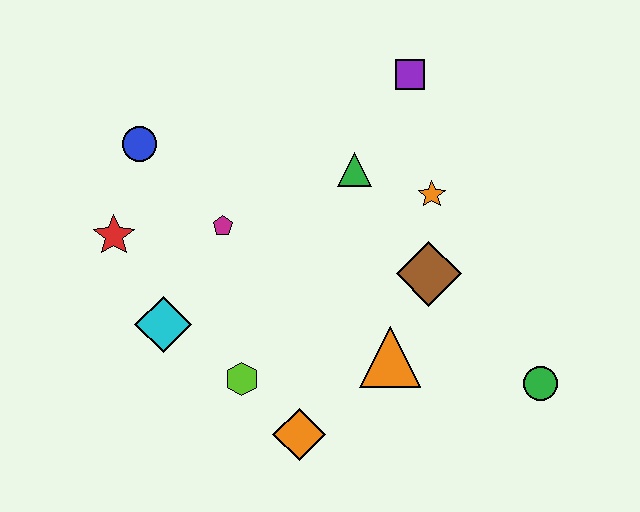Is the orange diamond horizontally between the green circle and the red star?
Yes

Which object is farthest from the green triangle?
The green circle is farthest from the green triangle.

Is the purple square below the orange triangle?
No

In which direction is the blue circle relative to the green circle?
The blue circle is to the left of the green circle.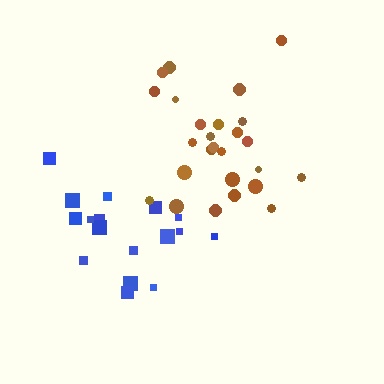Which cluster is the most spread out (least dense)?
Brown.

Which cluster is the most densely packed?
Blue.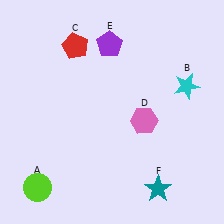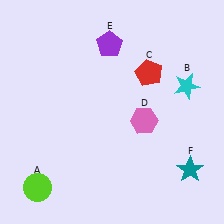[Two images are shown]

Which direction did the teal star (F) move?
The teal star (F) moved right.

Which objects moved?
The objects that moved are: the red pentagon (C), the teal star (F).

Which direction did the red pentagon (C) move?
The red pentagon (C) moved right.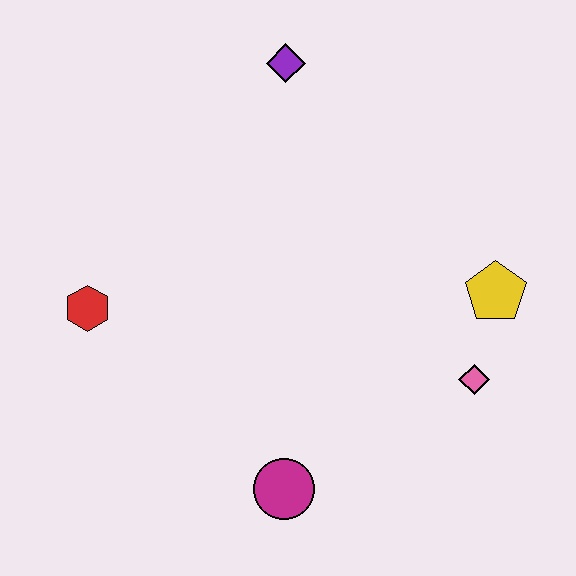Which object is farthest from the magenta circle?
The purple diamond is farthest from the magenta circle.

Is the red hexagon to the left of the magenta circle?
Yes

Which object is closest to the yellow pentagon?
The pink diamond is closest to the yellow pentagon.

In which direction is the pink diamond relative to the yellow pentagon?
The pink diamond is below the yellow pentagon.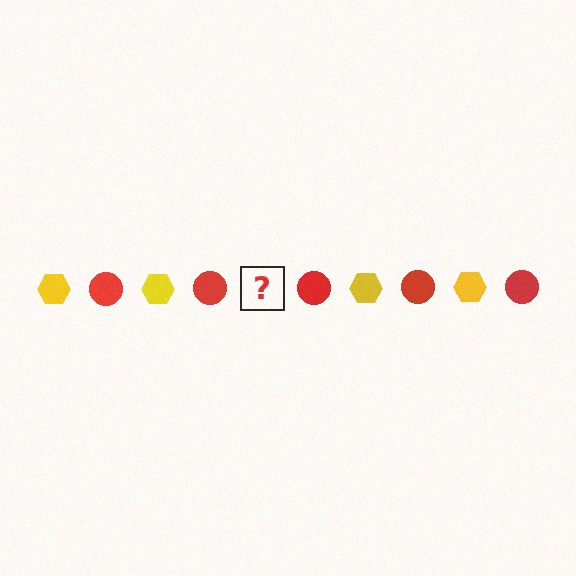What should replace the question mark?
The question mark should be replaced with a yellow hexagon.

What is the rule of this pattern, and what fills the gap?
The rule is that the pattern alternates between yellow hexagon and red circle. The gap should be filled with a yellow hexagon.